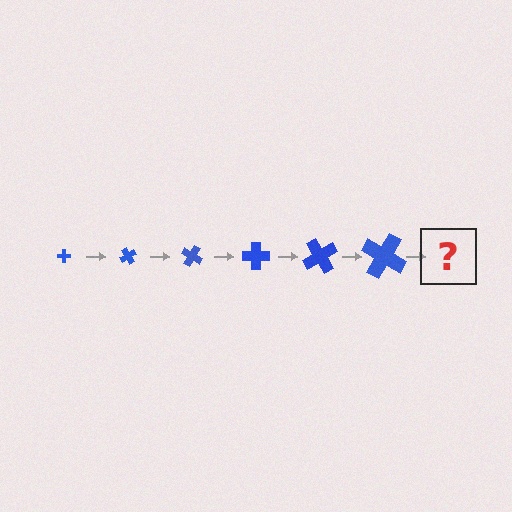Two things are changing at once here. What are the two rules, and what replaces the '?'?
The two rules are that the cross grows larger each step and it rotates 60 degrees each step. The '?' should be a cross, larger than the previous one and rotated 360 degrees from the start.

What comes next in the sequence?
The next element should be a cross, larger than the previous one and rotated 360 degrees from the start.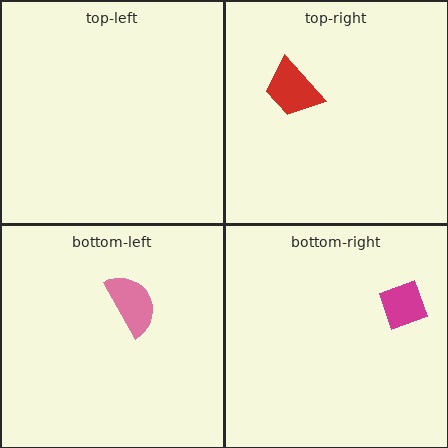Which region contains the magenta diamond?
The bottom-right region.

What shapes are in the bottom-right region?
The magenta diamond.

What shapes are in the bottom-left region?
The pink semicircle.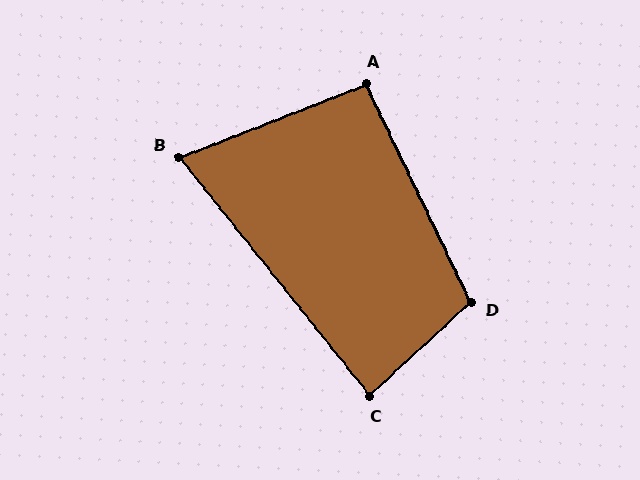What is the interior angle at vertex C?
Approximately 86 degrees (approximately right).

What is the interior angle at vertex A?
Approximately 94 degrees (approximately right).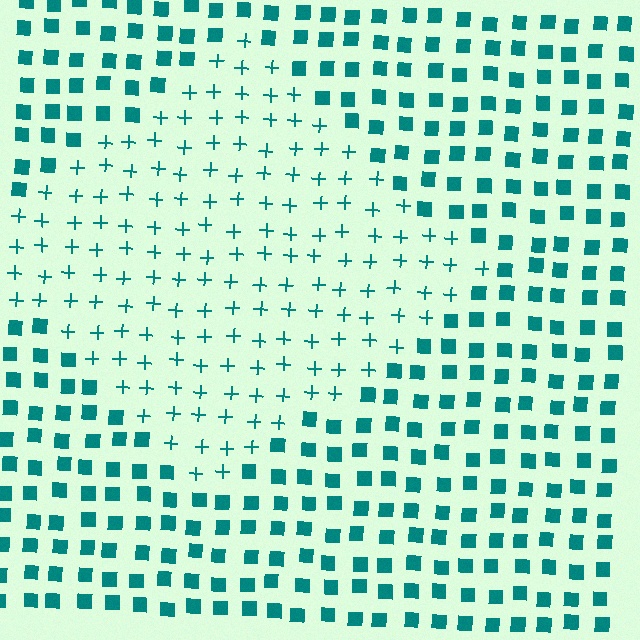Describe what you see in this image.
The image is filled with small teal elements arranged in a uniform grid. A diamond-shaped region contains plus signs, while the surrounding area contains squares. The boundary is defined purely by the change in element shape.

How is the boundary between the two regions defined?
The boundary is defined by a change in element shape: plus signs inside vs. squares outside. All elements share the same color and spacing.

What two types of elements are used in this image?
The image uses plus signs inside the diamond region and squares outside it.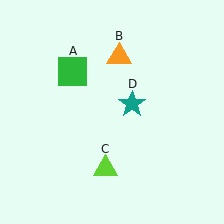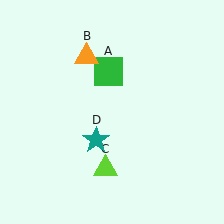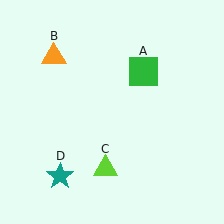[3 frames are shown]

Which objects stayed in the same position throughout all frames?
Lime triangle (object C) remained stationary.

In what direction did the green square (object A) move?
The green square (object A) moved right.